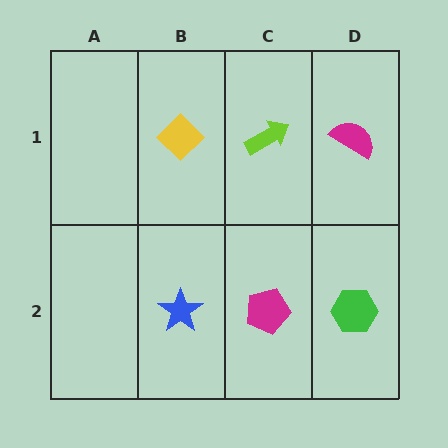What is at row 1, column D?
A magenta semicircle.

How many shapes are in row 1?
3 shapes.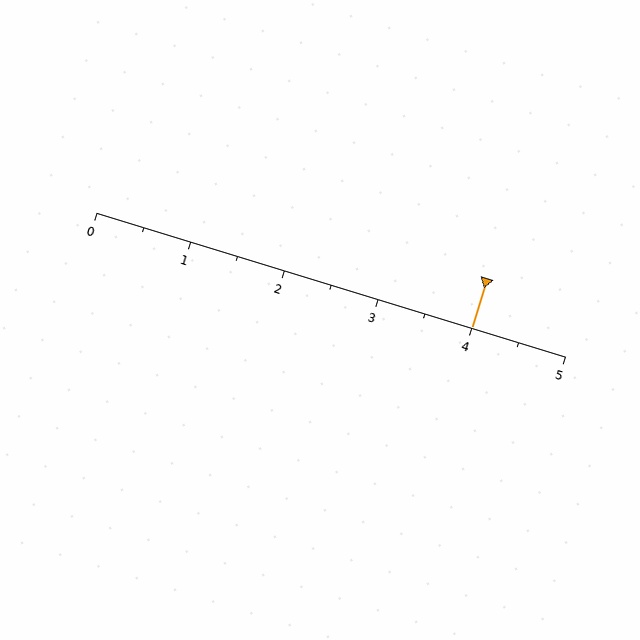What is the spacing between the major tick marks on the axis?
The major ticks are spaced 1 apart.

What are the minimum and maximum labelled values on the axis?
The axis runs from 0 to 5.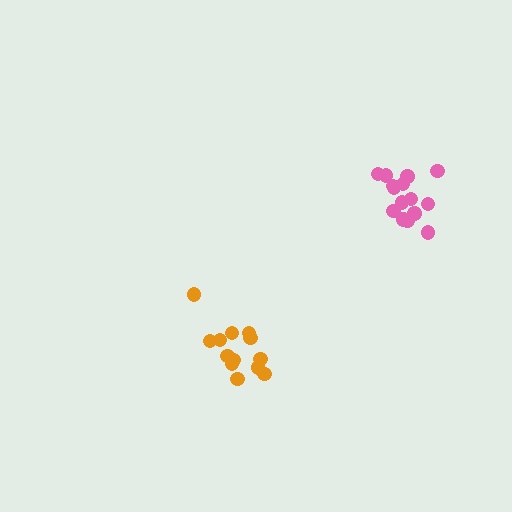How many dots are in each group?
Group 1: 13 dots, Group 2: 15 dots (28 total).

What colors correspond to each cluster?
The clusters are colored: orange, pink.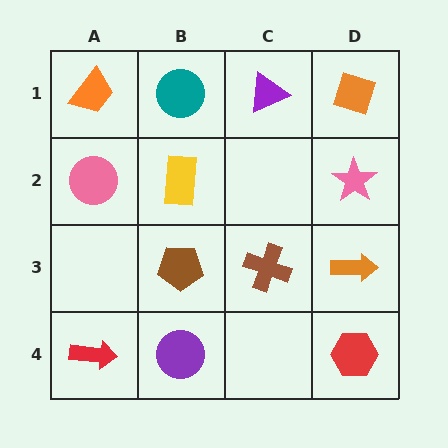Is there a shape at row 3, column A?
No, that cell is empty.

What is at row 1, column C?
A purple triangle.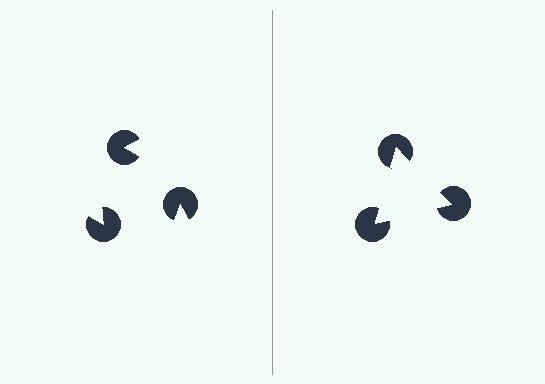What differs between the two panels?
The pac-man discs are positioned identically on both sides; only the wedge orientations differ. On the right they align to a triangle; on the left they are misaligned.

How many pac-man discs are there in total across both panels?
6 — 3 on each side.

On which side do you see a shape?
An illusory triangle appears on the right side. On the left side the wedge cuts are rotated, so no coherent shape forms.